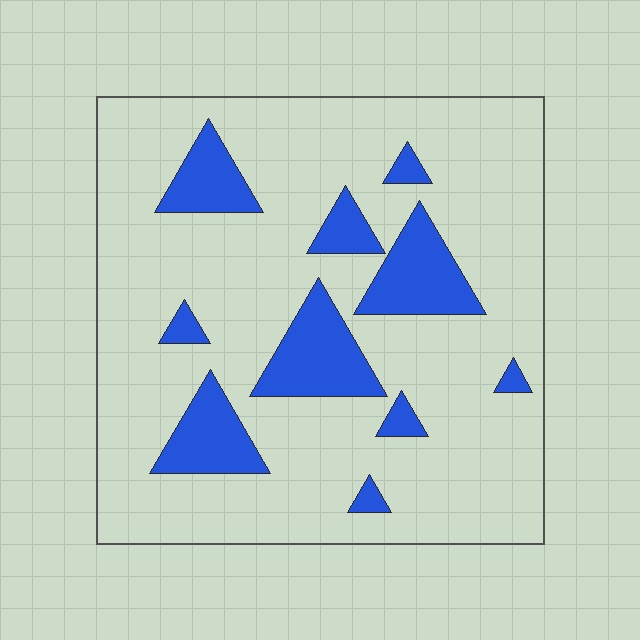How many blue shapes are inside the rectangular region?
10.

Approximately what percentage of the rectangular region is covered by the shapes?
Approximately 20%.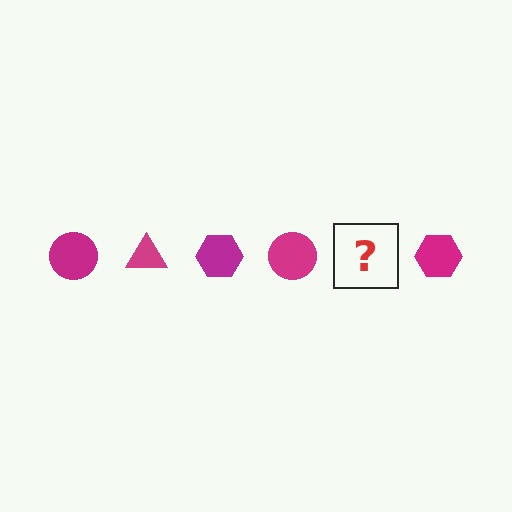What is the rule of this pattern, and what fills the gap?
The rule is that the pattern cycles through circle, triangle, hexagon shapes in magenta. The gap should be filled with a magenta triangle.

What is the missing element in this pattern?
The missing element is a magenta triangle.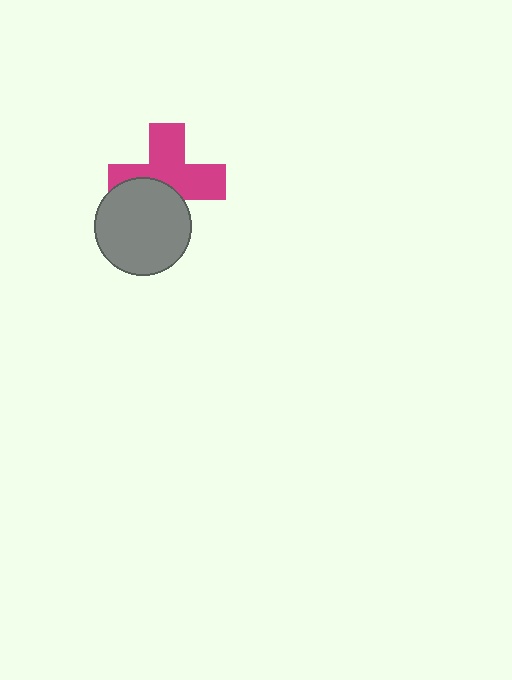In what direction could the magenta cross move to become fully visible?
The magenta cross could move up. That would shift it out from behind the gray circle entirely.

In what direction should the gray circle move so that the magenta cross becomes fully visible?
The gray circle should move down. That is the shortest direction to clear the overlap and leave the magenta cross fully visible.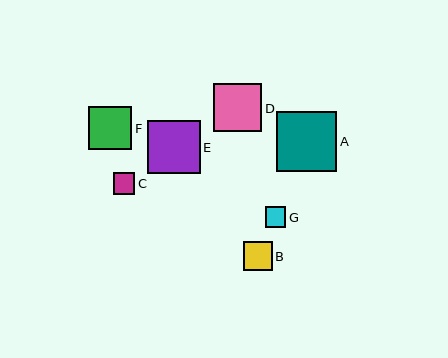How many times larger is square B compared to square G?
Square B is approximately 1.4 times the size of square G.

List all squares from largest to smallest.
From largest to smallest: A, E, D, F, B, C, G.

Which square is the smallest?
Square G is the smallest with a size of approximately 20 pixels.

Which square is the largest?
Square A is the largest with a size of approximately 60 pixels.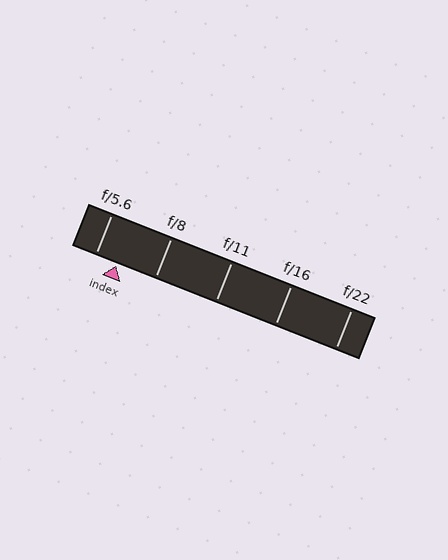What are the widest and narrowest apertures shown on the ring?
The widest aperture shown is f/5.6 and the narrowest is f/22.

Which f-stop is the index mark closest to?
The index mark is closest to f/5.6.